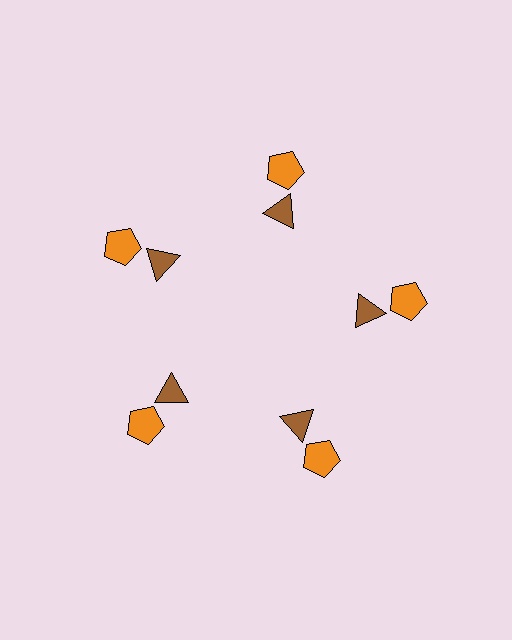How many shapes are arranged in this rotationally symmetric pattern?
There are 10 shapes, arranged in 5 groups of 2.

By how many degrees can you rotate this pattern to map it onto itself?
The pattern maps onto itself every 72 degrees of rotation.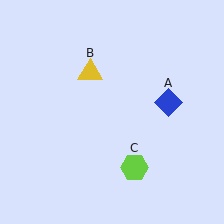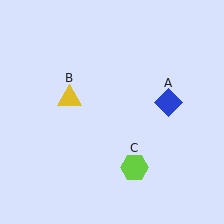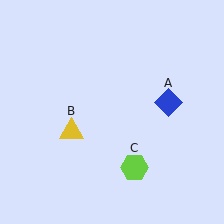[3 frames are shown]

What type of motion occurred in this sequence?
The yellow triangle (object B) rotated counterclockwise around the center of the scene.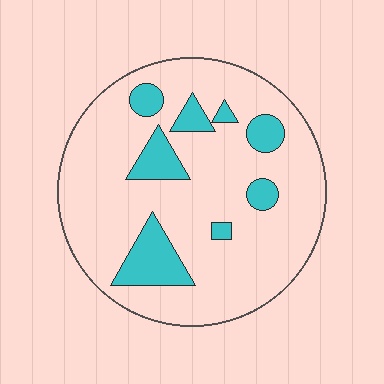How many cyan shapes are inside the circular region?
8.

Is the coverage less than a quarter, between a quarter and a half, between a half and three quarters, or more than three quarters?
Less than a quarter.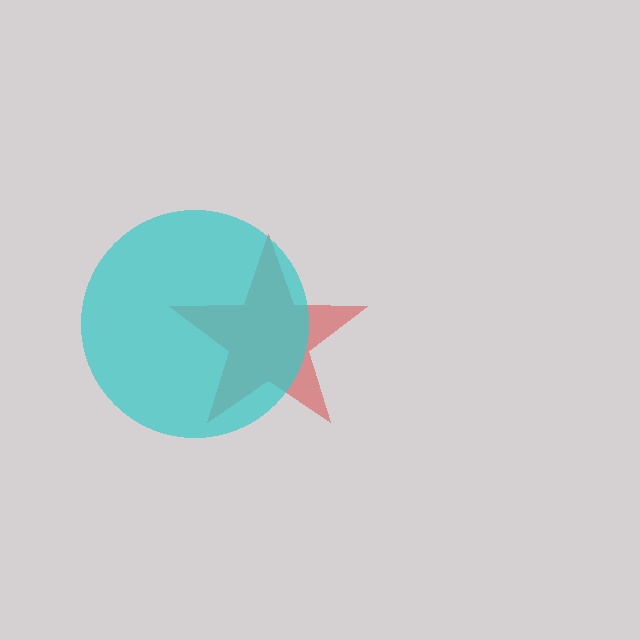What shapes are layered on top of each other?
The layered shapes are: a red star, a cyan circle.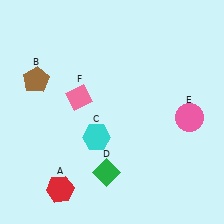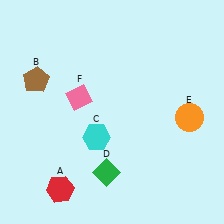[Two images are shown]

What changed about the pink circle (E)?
In Image 1, E is pink. In Image 2, it changed to orange.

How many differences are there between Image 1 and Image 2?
There is 1 difference between the two images.